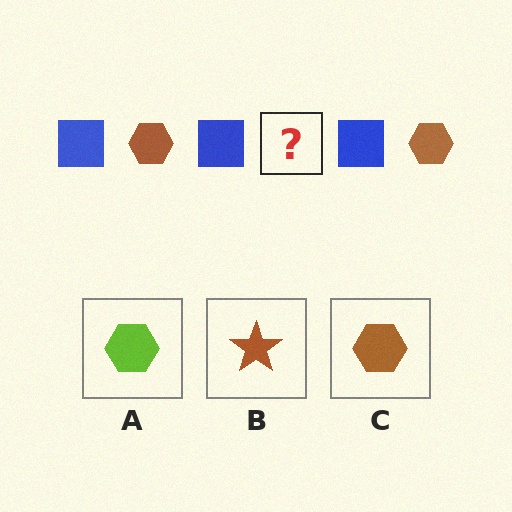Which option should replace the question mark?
Option C.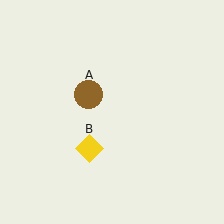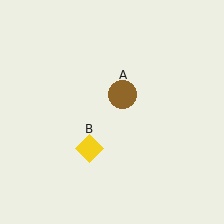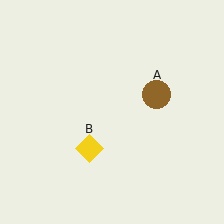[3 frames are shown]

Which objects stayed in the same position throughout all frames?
Yellow diamond (object B) remained stationary.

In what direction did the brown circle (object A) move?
The brown circle (object A) moved right.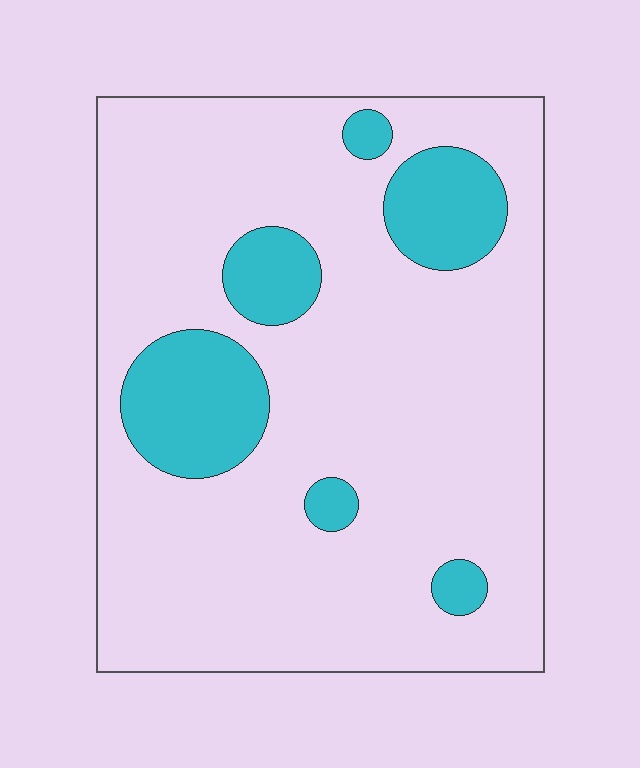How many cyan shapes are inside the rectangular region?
6.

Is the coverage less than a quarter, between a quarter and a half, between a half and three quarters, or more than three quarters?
Less than a quarter.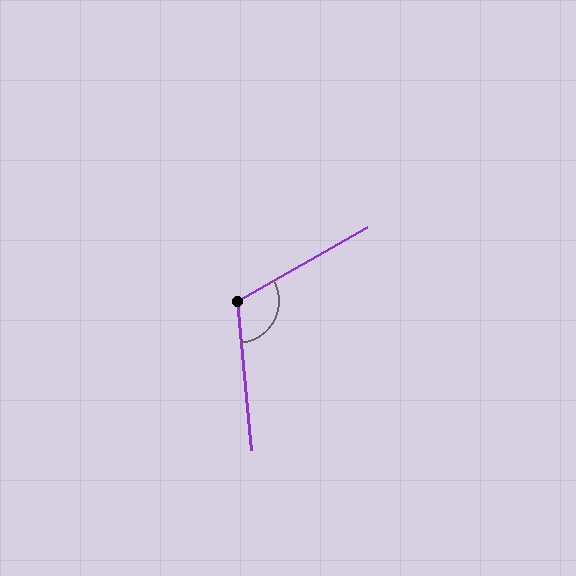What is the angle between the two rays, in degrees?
Approximately 114 degrees.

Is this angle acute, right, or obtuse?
It is obtuse.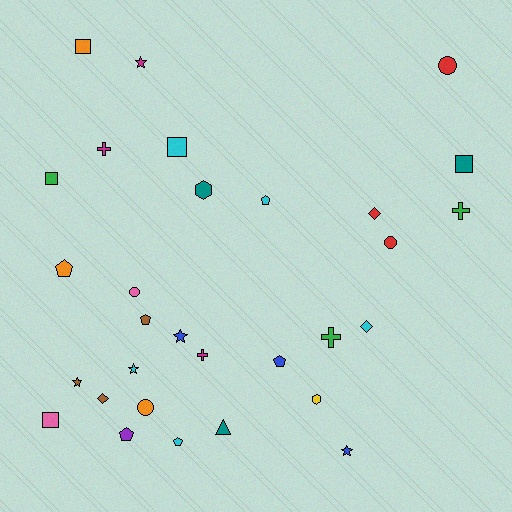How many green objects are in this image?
There are 3 green objects.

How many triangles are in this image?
There is 1 triangle.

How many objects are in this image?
There are 30 objects.